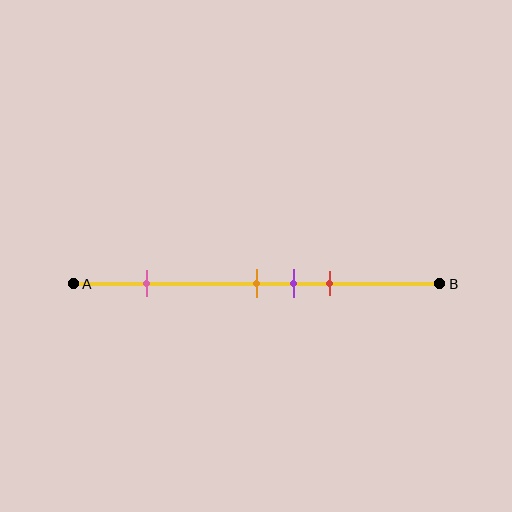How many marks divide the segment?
There are 4 marks dividing the segment.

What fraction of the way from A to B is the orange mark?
The orange mark is approximately 50% (0.5) of the way from A to B.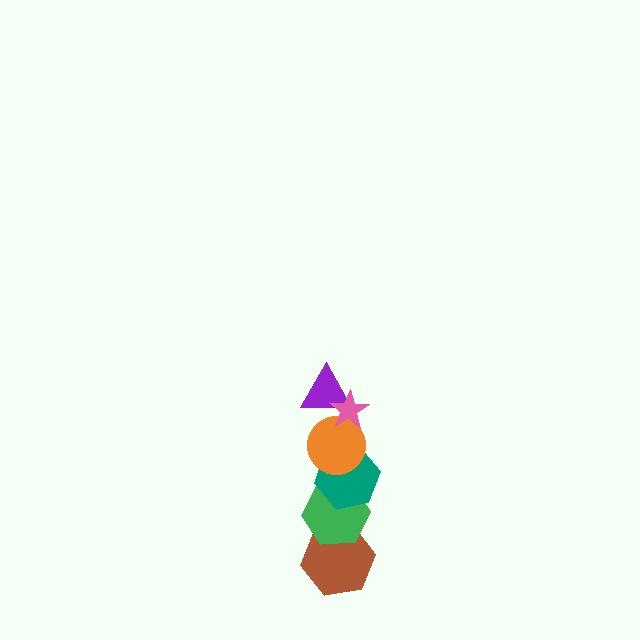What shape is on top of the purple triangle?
The pink star is on top of the purple triangle.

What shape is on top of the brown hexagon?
The green hexagon is on top of the brown hexagon.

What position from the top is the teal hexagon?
The teal hexagon is 4th from the top.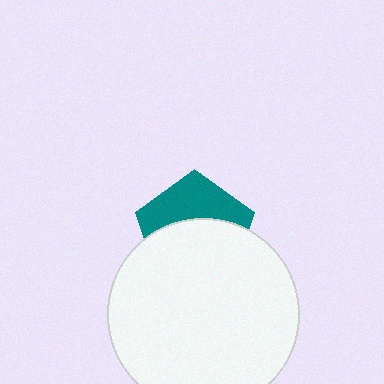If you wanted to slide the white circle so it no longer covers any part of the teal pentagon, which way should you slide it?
Slide it down — that is the most direct way to separate the two shapes.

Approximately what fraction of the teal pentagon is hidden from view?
Roughly 59% of the teal pentagon is hidden behind the white circle.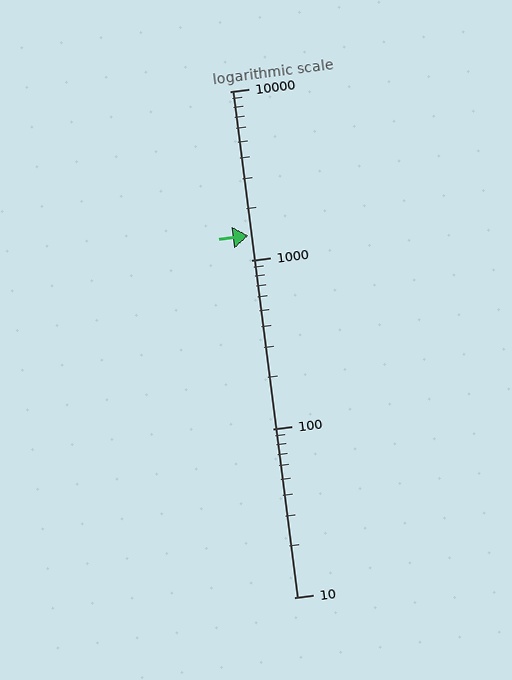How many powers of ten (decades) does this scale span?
The scale spans 3 decades, from 10 to 10000.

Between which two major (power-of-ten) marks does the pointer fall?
The pointer is between 1000 and 10000.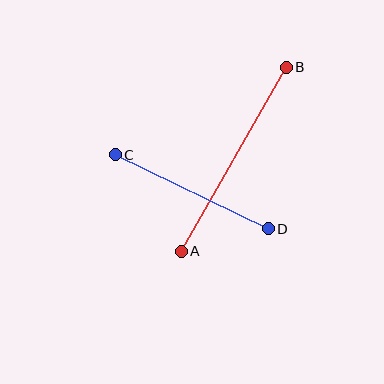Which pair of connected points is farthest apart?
Points A and B are farthest apart.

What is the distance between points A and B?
The distance is approximately 212 pixels.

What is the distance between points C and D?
The distance is approximately 170 pixels.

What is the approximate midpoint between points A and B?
The midpoint is at approximately (234, 159) pixels.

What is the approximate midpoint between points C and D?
The midpoint is at approximately (192, 192) pixels.